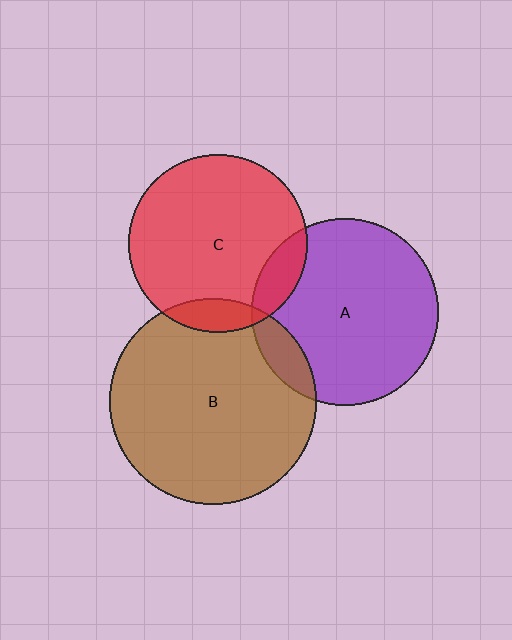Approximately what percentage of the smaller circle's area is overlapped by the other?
Approximately 10%.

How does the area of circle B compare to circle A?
Approximately 1.2 times.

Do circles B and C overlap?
Yes.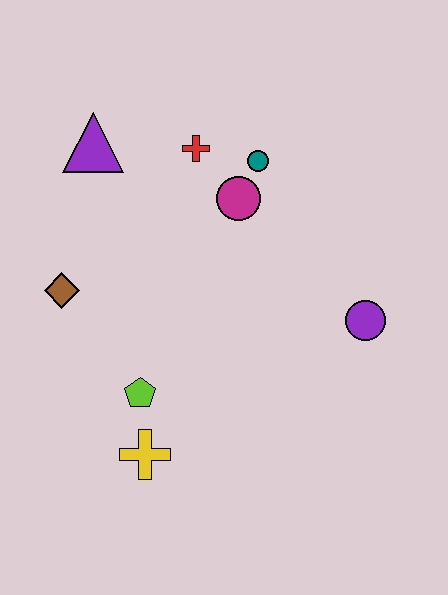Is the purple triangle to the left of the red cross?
Yes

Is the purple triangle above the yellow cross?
Yes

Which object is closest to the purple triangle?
The red cross is closest to the purple triangle.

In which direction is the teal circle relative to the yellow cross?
The teal circle is above the yellow cross.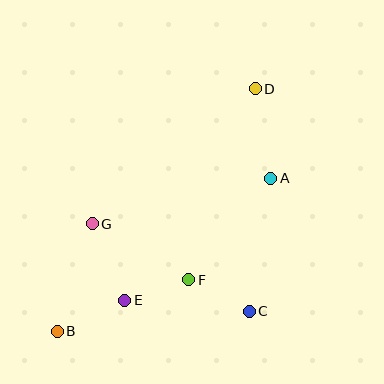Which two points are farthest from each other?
Points B and D are farthest from each other.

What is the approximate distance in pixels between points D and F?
The distance between D and F is approximately 202 pixels.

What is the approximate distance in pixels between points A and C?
The distance between A and C is approximately 135 pixels.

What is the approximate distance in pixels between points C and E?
The distance between C and E is approximately 125 pixels.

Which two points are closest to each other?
Points E and F are closest to each other.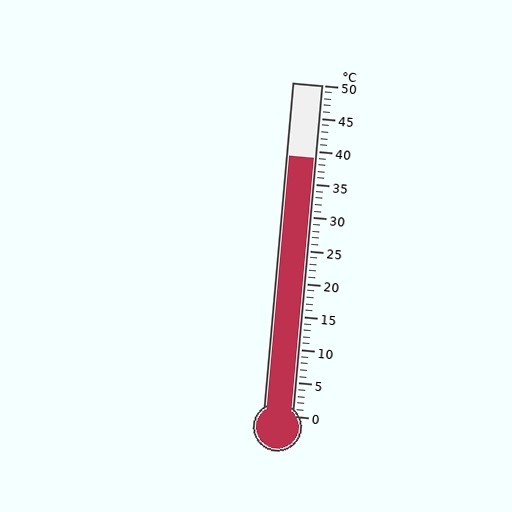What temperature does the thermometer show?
The thermometer shows approximately 39°C.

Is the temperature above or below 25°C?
The temperature is above 25°C.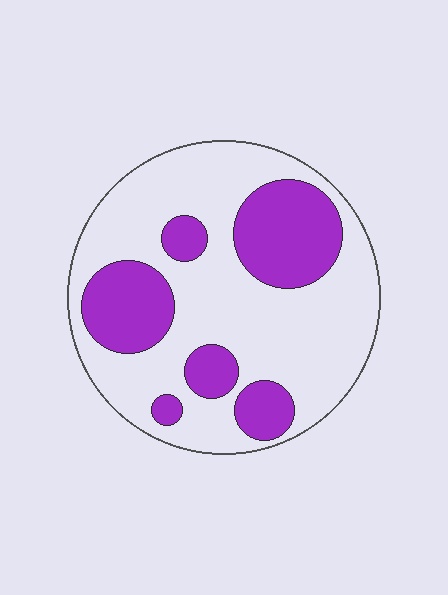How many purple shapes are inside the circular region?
6.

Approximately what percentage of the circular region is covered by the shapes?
Approximately 30%.